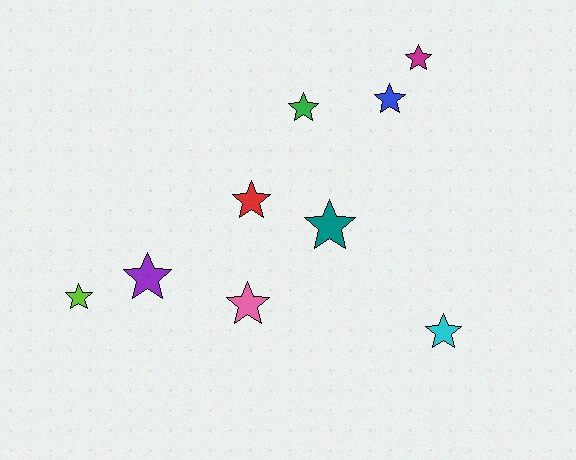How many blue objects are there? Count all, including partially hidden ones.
There is 1 blue object.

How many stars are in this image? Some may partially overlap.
There are 9 stars.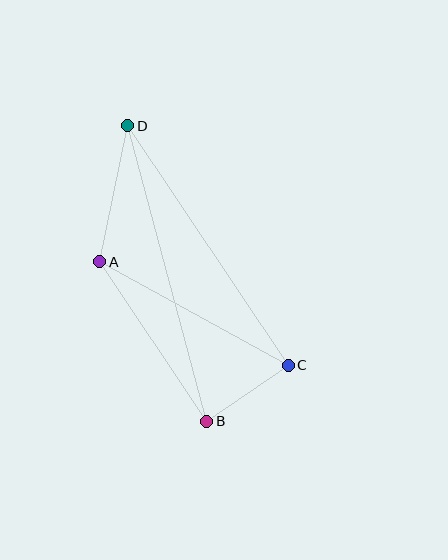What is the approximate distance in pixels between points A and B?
The distance between A and B is approximately 192 pixels.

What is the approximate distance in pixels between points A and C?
The distance between A and C is approximately 215 pixels.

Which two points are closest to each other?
Points B and C are closest to each other.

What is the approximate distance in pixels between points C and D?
The distance between C and D is approximately 289 pixels.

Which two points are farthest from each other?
Points B and D are farthest from each other.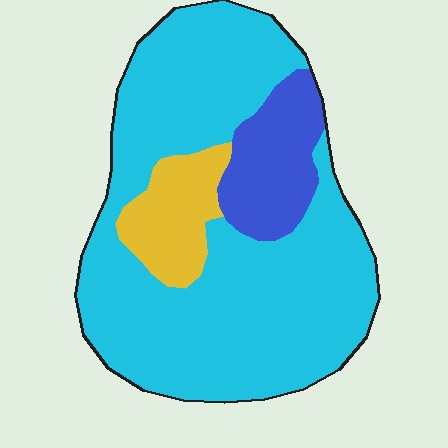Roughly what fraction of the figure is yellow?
Yellow takes up about one tenth (1/10) of the figure.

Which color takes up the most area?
Cyan, at roughly 75%.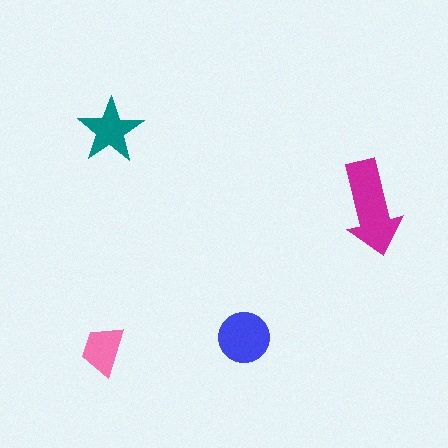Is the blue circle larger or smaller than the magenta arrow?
Smaller.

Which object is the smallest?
The pink trapezoid.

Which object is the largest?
The magenta arrow.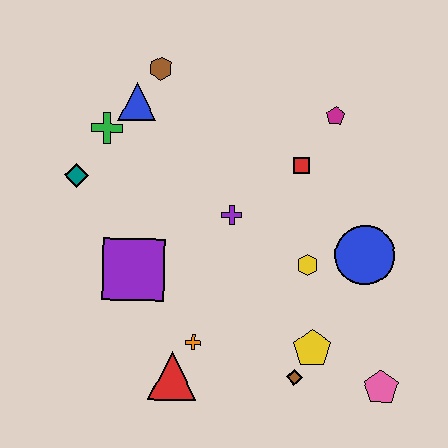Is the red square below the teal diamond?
No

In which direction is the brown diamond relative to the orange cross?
The brown diamond is to the right of the orange cross.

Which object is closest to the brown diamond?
The yellow pentagon is closest to the brown diamond.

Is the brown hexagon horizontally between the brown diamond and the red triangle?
No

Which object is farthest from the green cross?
The pink pentagon is farthest from the green cross.